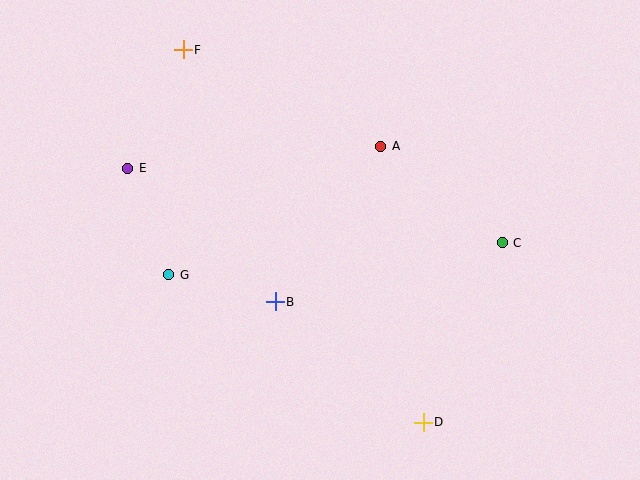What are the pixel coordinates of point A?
Point A is at (381, 146).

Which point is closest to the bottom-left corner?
Point G is closest to the bottom-left corner.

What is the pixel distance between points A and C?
The distance between A and C is 155 pixels.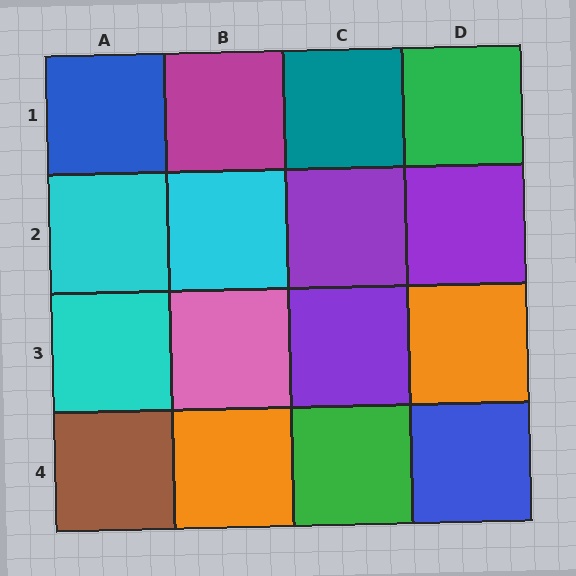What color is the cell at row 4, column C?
Green.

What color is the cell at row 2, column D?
Purple.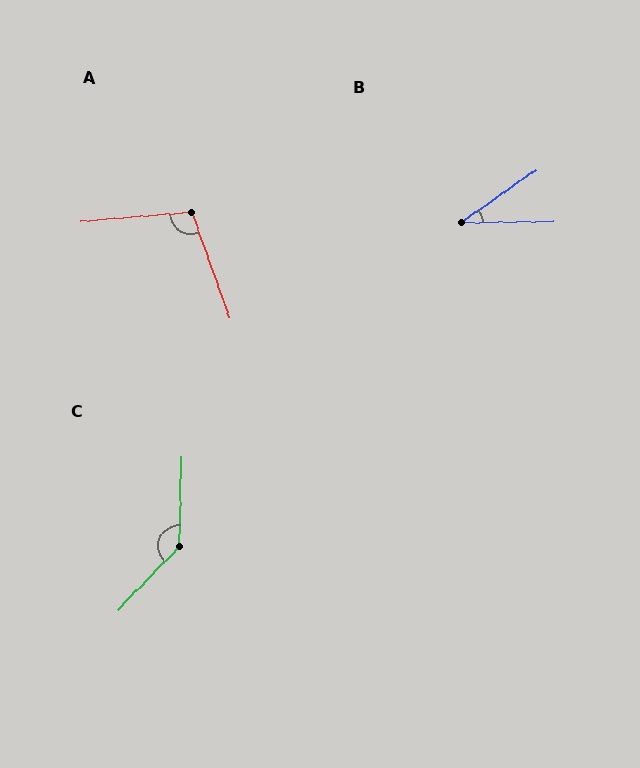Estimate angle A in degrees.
Approximately 105 degrees.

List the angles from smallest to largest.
B (34°), A (105°), C (138°).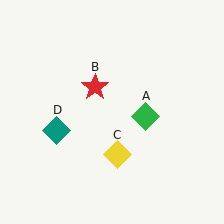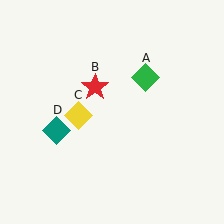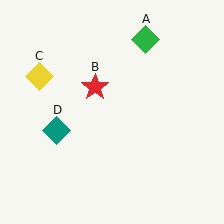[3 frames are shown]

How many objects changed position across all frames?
2 objects changed position: green diamond (object A), yellow diamond (object C).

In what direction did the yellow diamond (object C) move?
The yellow diamond (object C) moved up and to the left.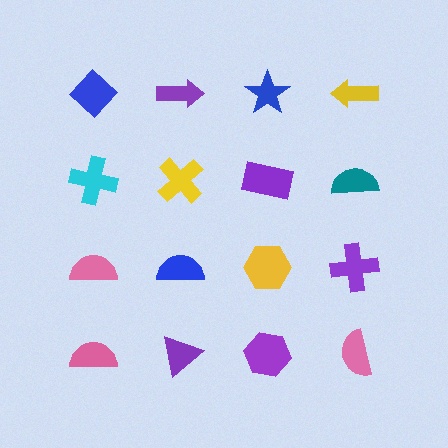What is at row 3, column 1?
A pink semicircle.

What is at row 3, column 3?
A yellow hexagon.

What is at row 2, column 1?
A cyan cross.